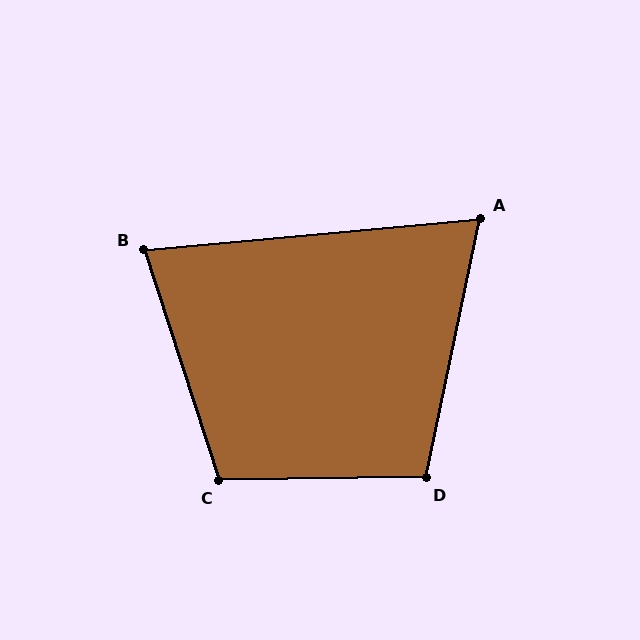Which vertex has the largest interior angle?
C, at approximately 107 degrees.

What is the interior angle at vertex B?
Approximately 77 degrees (acute).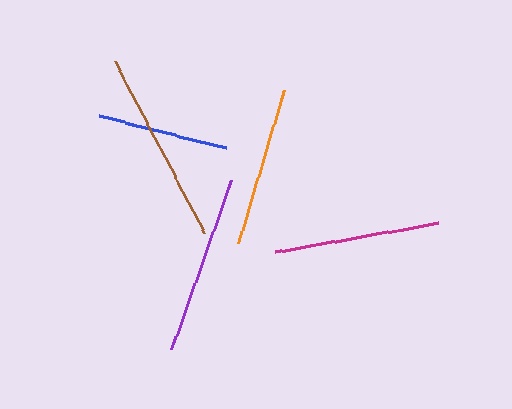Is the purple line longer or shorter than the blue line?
The purple line is longer than the blue line.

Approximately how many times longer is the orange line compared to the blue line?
The orange line is approximately 1.2 times the length of the blue line.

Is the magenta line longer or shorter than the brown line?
The brown line is longer than the magenta line.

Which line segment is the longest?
The brown line is the longest at approximately 194 pixels.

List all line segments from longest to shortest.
From longest to shortest: brown, purple, magenta, orange, blue.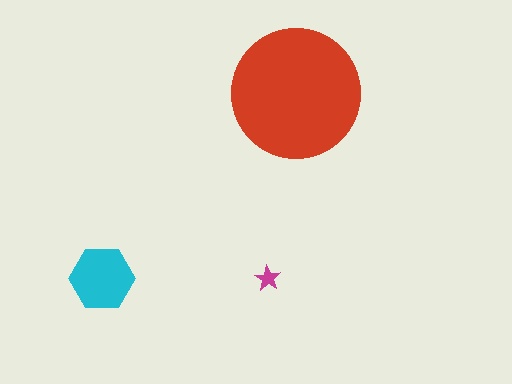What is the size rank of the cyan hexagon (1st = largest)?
2nd.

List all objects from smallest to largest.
The magenta star, the cyan hexagon, the red circle.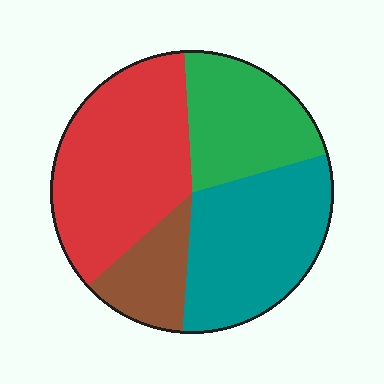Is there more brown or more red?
Red.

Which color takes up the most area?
Red, at roughly 35%.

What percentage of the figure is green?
Green takes up between a sixth and a third of the figure.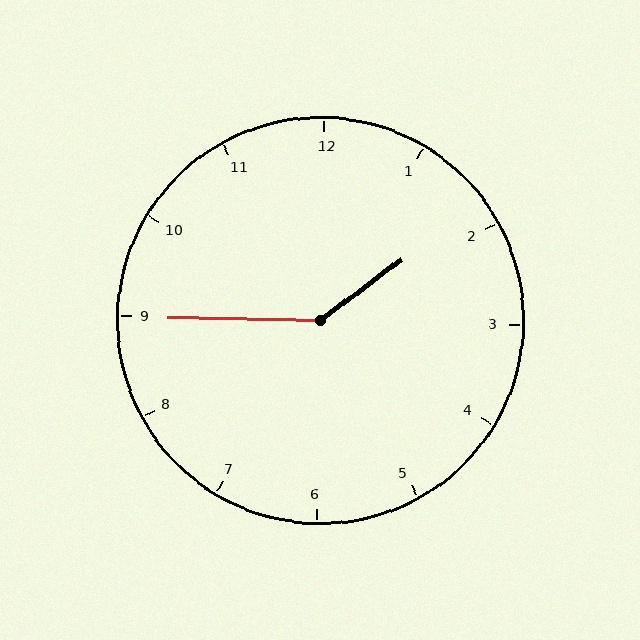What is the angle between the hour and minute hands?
Approximately 142 degrees.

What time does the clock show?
1:45.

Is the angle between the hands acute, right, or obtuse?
It is obtuse.